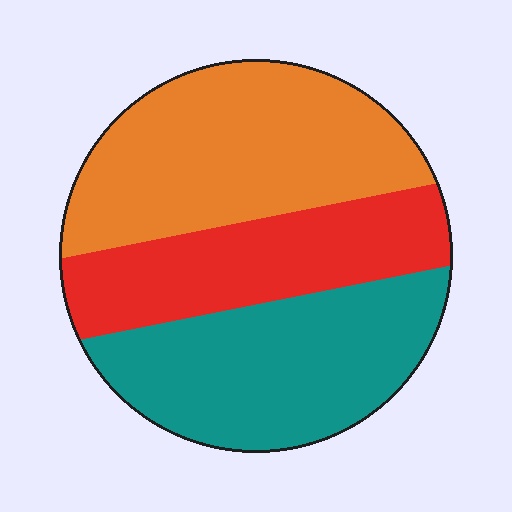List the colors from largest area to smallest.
From largest to smallest: orange, teal, red.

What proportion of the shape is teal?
Teal covers 35% of the shape.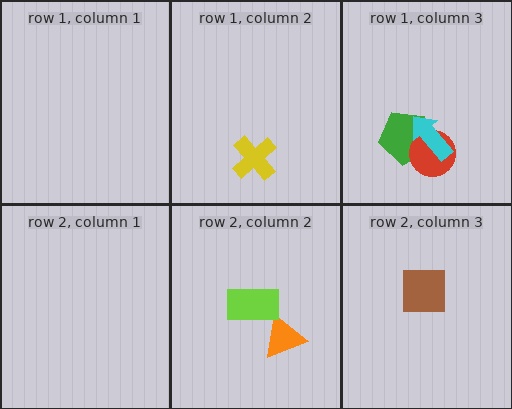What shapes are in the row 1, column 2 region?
The yellow cross.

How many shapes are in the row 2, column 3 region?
1.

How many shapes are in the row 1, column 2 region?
1.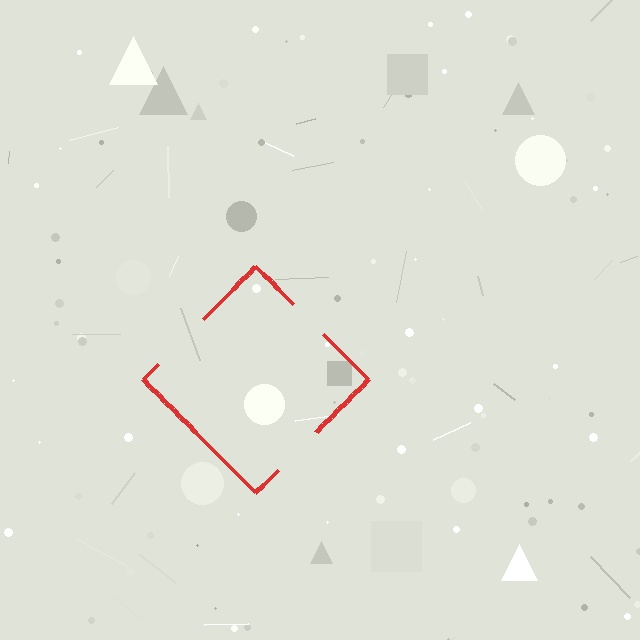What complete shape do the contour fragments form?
The contour fragments form a diamond.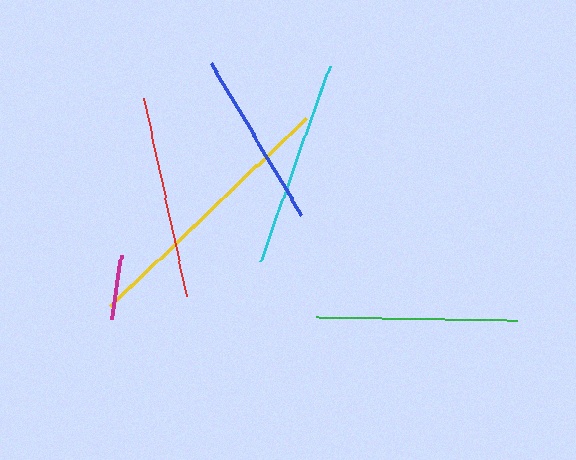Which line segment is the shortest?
The magenta line is the shortest at approximately 65 pixels.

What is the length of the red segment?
The red segment is approximately 202 pixels long.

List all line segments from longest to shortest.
From longest to shortest: yellow, cyan, red, green, blue, magenta.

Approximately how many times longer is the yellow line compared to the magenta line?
The yellow line is approximately 4.2 times the length of the magenta line.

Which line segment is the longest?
The yellow line is the longest at approximately 272 pixels.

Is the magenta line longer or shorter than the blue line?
The blue line is longer than the magenta line.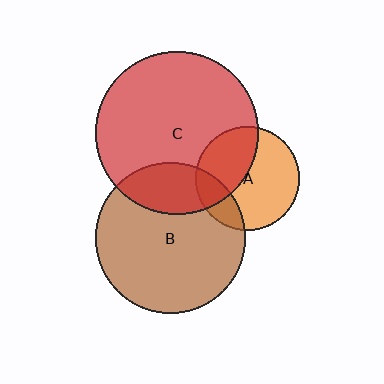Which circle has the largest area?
Circle C (red).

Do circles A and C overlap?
Yes.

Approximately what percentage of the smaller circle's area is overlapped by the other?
Approximately 40%.